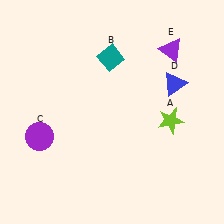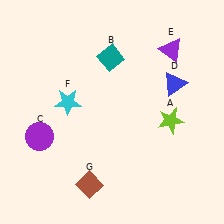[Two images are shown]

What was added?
A cyan star (F), a brown diamond (G) were added in Image 2.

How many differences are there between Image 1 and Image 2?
There are 2 differences between the two images.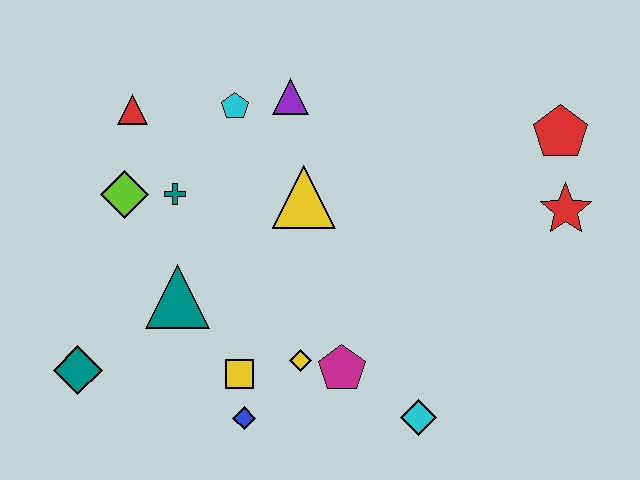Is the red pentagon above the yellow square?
Yes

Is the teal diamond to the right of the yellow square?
No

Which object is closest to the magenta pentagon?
The yellow diamond is closest to the magenta pentagon.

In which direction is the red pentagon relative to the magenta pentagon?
The red pentagon is above the magenta pentagon.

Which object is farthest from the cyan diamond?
The red triangle is farthest from the cyan diamond.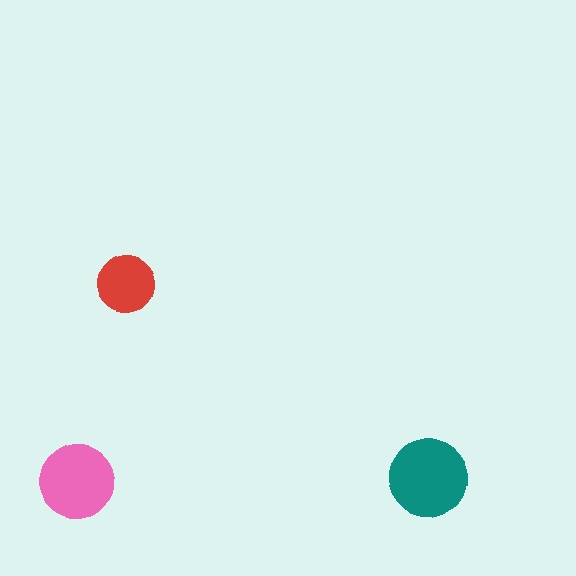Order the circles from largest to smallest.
the teal one, the pink one, the red one.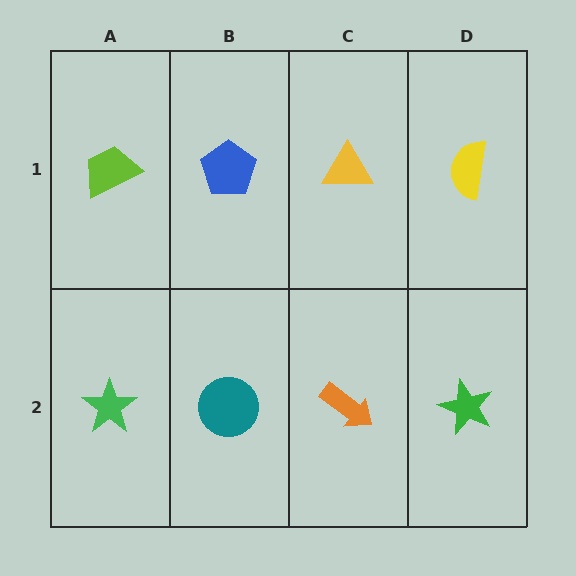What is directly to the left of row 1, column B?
A lime trapezoid.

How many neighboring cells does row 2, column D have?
2.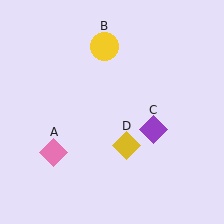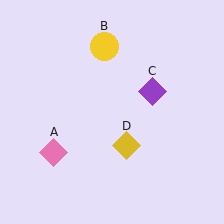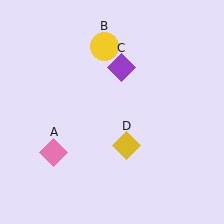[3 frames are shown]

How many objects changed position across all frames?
1 object changed position: purple diamond (object C).